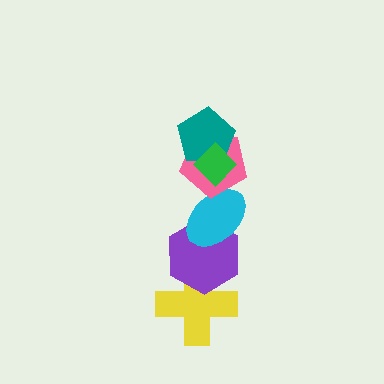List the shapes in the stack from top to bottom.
From top to bottom: the green diamond, the teal pentagon, the pink pentagon, the cyan ellipse, the purple hexagon, the yellow cross.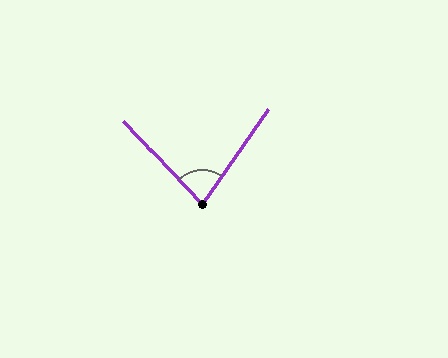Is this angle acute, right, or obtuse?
It is acute.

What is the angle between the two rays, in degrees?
Approximately 78 degrees.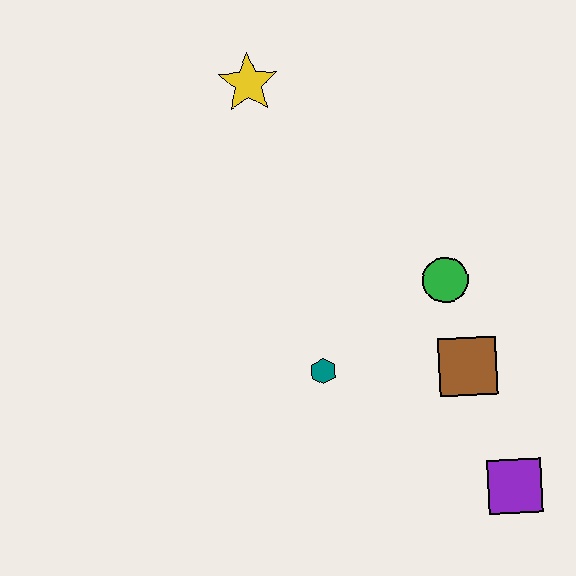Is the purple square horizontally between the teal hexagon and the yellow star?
No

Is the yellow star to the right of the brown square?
No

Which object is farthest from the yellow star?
The purple square is farthest from the yellow star.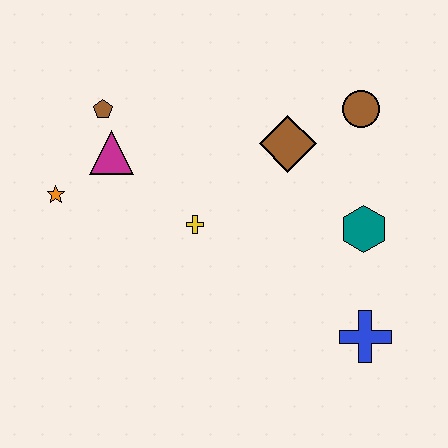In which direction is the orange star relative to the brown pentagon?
The orange star is below the brown pentagon.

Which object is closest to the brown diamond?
The brown circle is closest to the brown diamond.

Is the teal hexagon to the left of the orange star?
No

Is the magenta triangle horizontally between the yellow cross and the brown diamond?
No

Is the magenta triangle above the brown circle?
No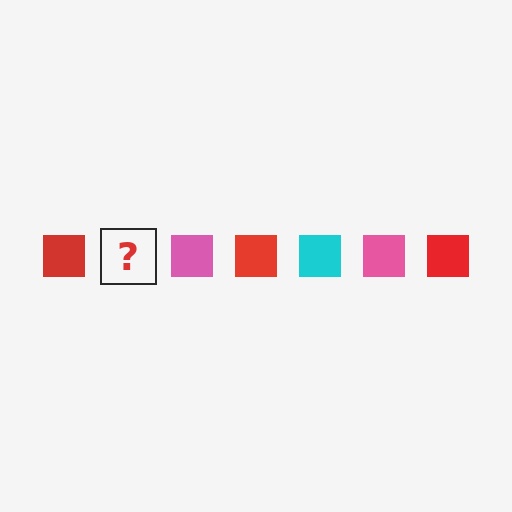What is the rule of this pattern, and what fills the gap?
The rule is that the pattern cycles through red, cyan, pink squares. The gap should be filled with a cyan square.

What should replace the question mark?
The question mark should be replaced with a cyan square.